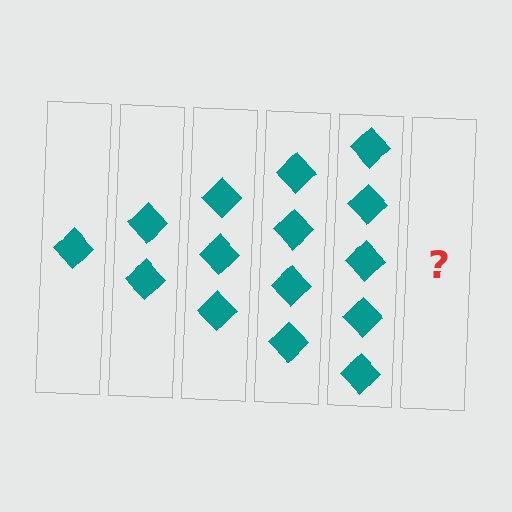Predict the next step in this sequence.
The next step is 6 diamonds.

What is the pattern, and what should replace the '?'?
The pattern is that each step adds one more diamond. The '?' should be 6 diamonds.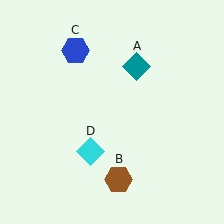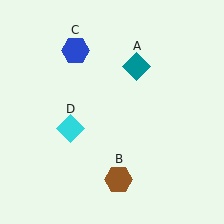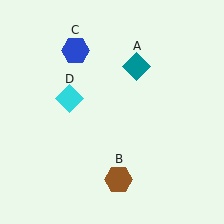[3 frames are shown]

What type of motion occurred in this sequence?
The cyan diamond (object D) rotated clockwise around the center of the scene.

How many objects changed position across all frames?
1 object changed position: cyan diamond (object D).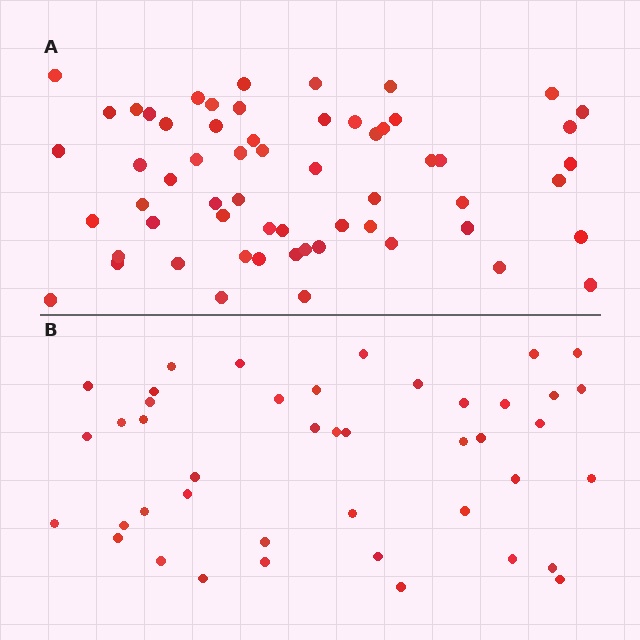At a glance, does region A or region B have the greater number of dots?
Region A (the top region) has more dots.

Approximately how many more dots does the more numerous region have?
Region A has approximately 15 more dots than region B.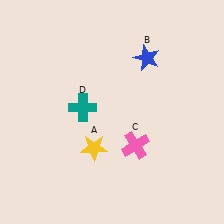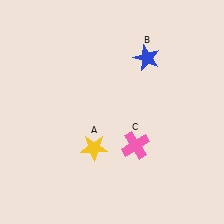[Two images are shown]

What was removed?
The teal cross (D) was removed in Image 2.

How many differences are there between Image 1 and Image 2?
There is 1 difference between the two images.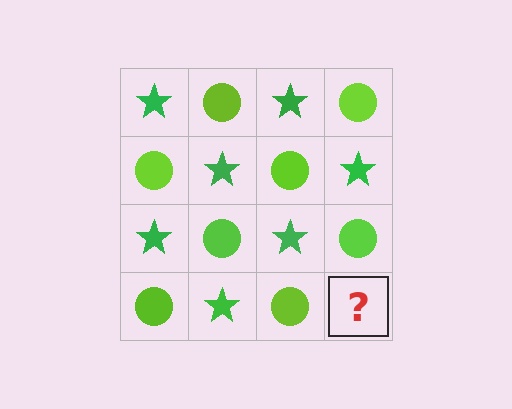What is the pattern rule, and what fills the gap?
The rule is that it alternates green star and lime circle in a checkerboard pattern. The gap should be filled with a green star.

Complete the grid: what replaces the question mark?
The question mark should be replaced with a green star.